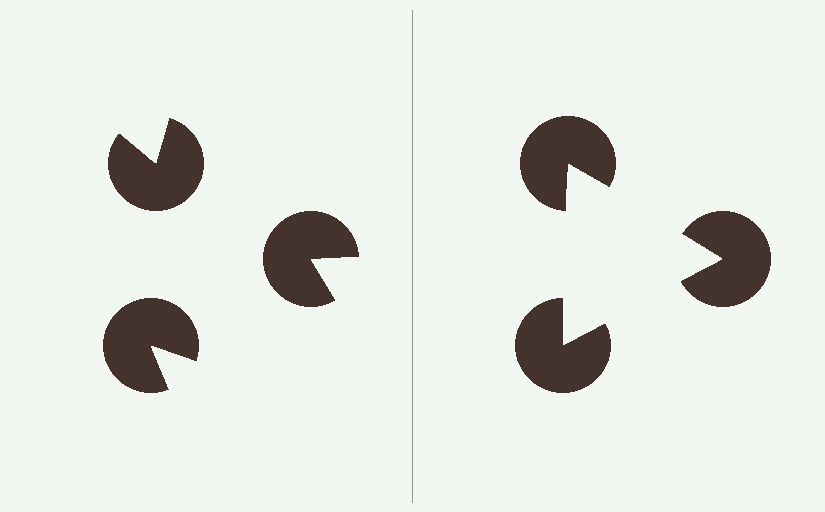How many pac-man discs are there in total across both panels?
6 — 3 on each side.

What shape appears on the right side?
An illusory triangle.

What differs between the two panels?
The pac-man discs are positioned identically on both sides; only the wedge orientations differ. On the right they align to a triangle; on the left they are misaligned.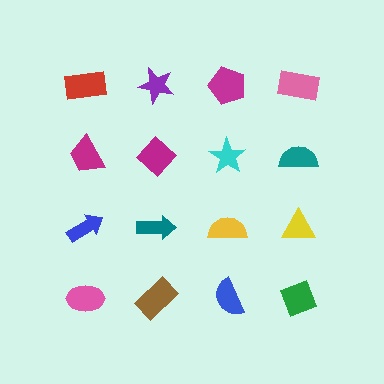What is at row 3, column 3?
A yellow semicircle.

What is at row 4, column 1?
A pink ellipse.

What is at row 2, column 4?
A teal semicircle.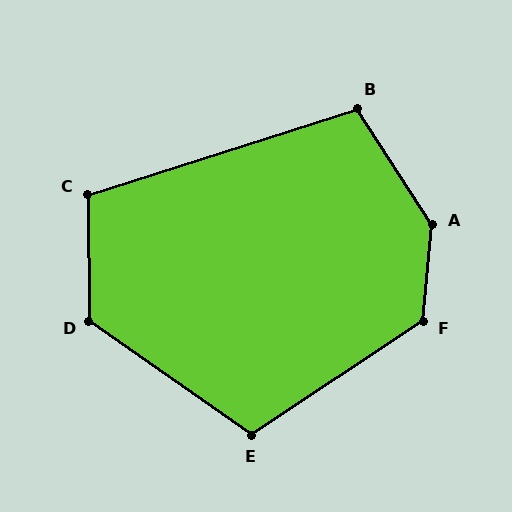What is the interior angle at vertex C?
Approximately 107 degrees (obtuse).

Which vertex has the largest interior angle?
A, at approximately 142 degrees.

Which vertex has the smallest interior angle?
B, at approximately 105 degrees.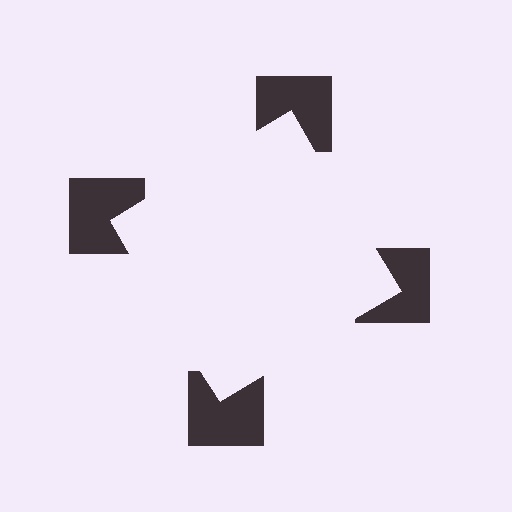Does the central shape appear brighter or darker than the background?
It typically appears slightly brighter than the background, even though no actual brightness change is drawn.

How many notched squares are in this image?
There are 4 — one at each vertex of the illusory square.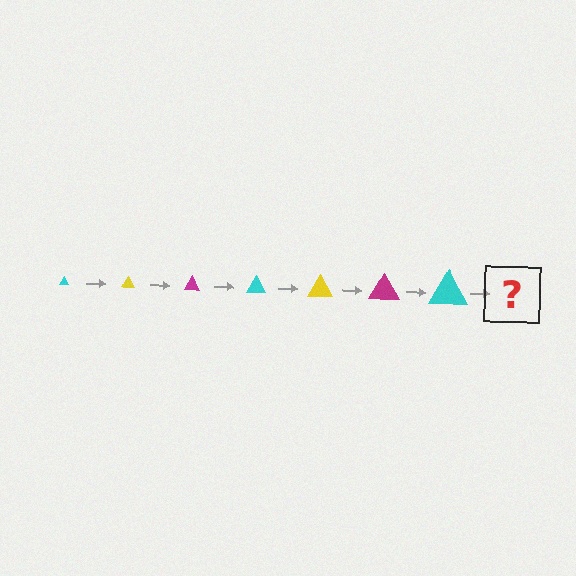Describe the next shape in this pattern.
It should be a yellow triangle, larger than the previous one.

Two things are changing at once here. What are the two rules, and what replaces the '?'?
The two rules are that the triangle grows larger each step and the color cycles through cyan, yellow, and magenta. The '?' should be a yellow triangle, larger than the previous one.